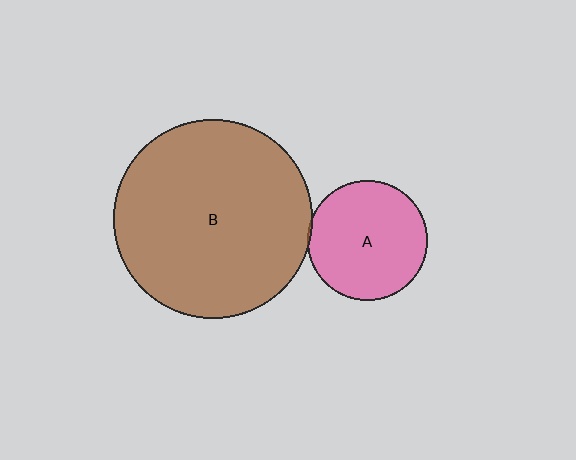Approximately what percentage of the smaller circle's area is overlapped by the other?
Approximately 5%.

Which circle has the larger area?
Circle B (brown).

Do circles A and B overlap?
Yes.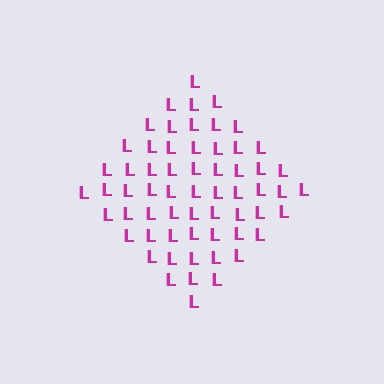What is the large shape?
The large shape is a diamond.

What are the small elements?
The small elements are letter L's.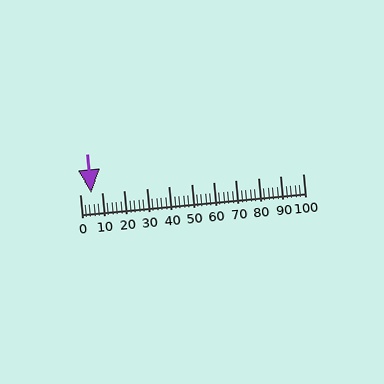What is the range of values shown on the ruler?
The ruler shows values from 0 to 100.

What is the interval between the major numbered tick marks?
The major tick marks are spaced 10 units apart.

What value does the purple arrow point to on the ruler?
The purple arrow points to approximately 5.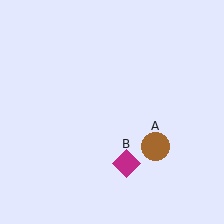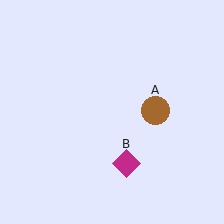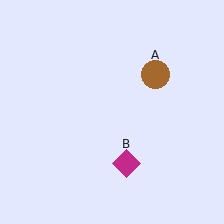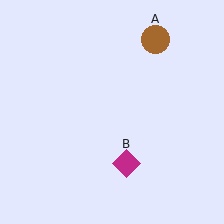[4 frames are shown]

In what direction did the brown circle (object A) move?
The brown circle (object A) moved up.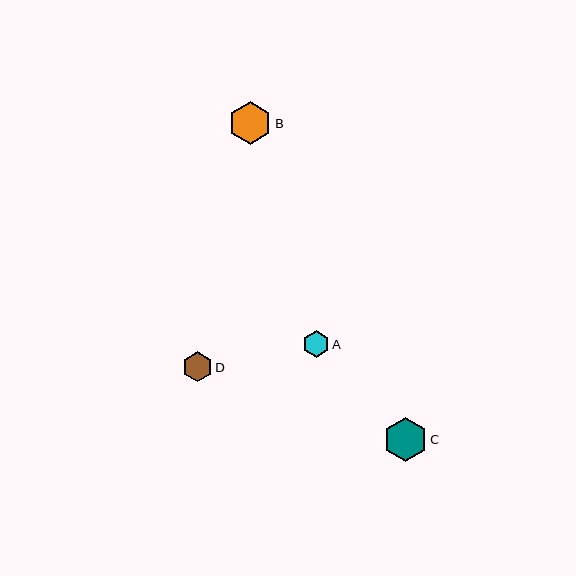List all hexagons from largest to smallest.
From largest to smallest: C, B, D, A.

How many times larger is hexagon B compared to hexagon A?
Hexagon B is approximately 1.6 times the size of hexagon A.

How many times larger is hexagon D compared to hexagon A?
Hexagon D is approximately 1.1 times the size of hexagon A.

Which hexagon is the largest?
Hexagon C is the largest with a size of approximately 43 pixels.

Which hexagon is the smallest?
Hexagon A is the smallest with a size of approximately 27 pixels.